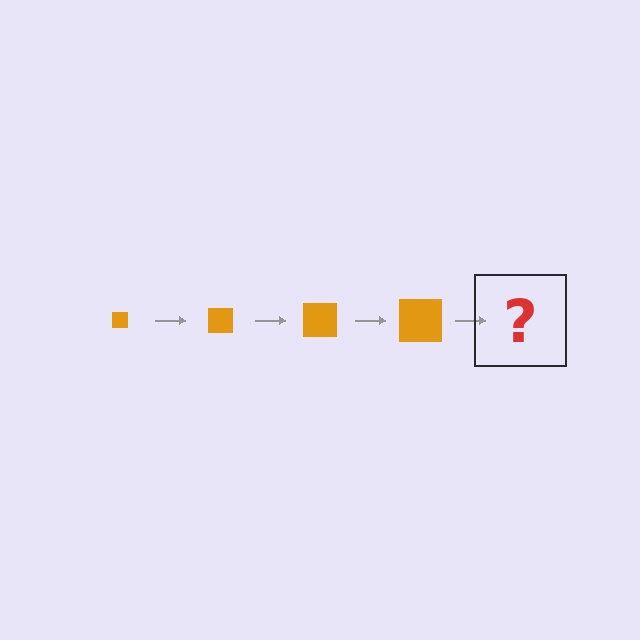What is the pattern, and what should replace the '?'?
The pattern is that the square gets progressively larger each step. The '?' should be an orange square, larger than the previous one.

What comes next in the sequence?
The next element should be an orange square, larger than the previous one.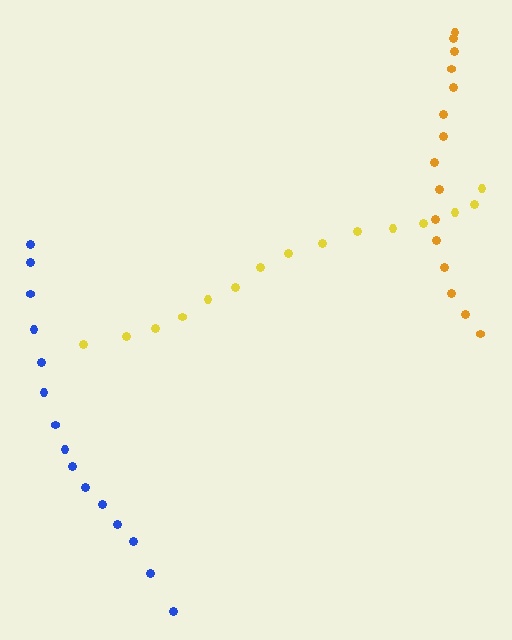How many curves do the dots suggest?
There are 3 distinct paths.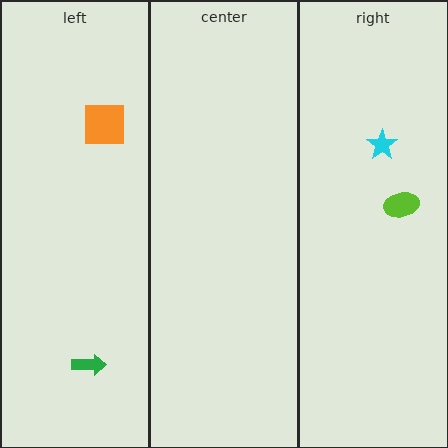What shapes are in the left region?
The orange square, the green arrow.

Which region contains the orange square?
The left region.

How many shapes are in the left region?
2.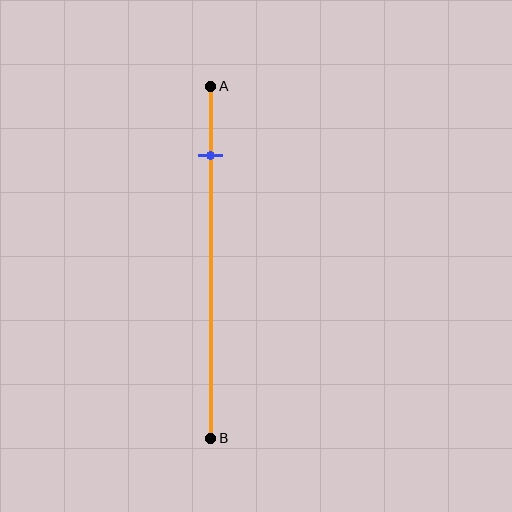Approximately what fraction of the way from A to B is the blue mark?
The blue mark is approximately 20% of the way from A to B.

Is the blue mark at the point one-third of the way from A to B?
No, the mark is at about 20% from A, not at the 33% one-third point.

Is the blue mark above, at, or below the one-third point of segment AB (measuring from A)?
The blue mark is above the one-third point of segment AB.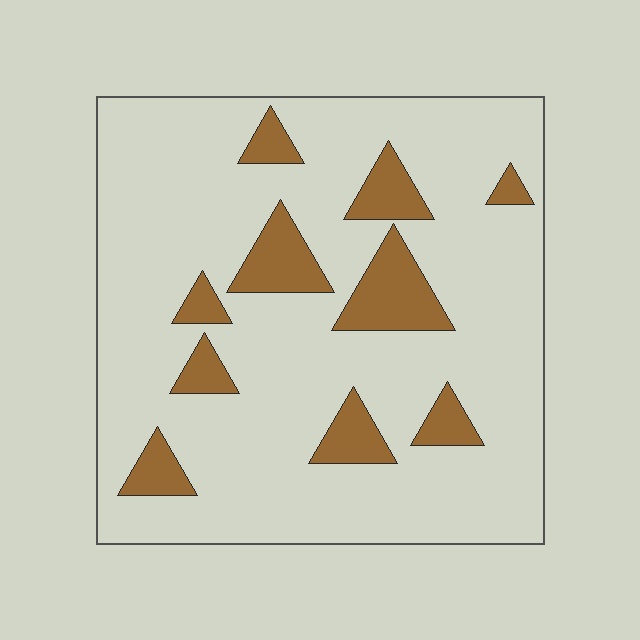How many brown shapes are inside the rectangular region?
10.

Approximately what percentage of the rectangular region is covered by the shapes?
Approximately 15%.